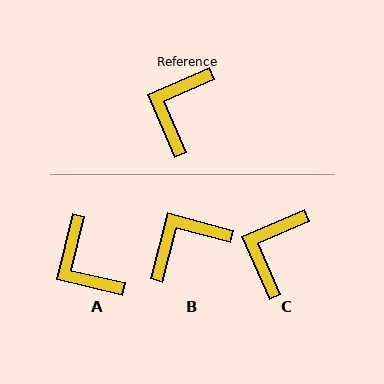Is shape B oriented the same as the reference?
No, it is off by about 38 degrees.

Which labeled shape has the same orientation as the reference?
C.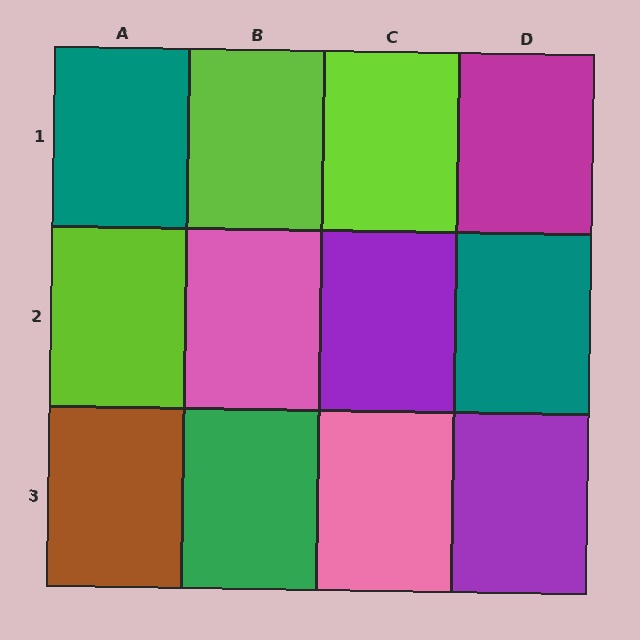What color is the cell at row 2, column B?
Pink.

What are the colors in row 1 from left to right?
Teal, lime, lime, magenta.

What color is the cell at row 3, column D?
Purple.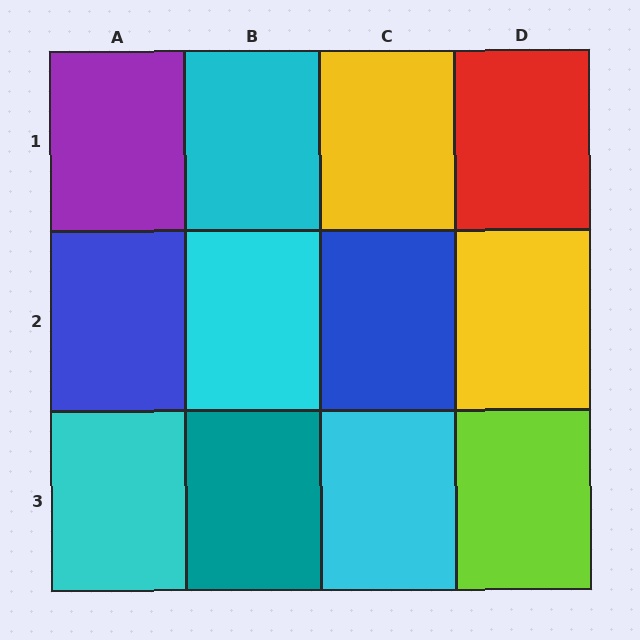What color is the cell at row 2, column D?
Yellow.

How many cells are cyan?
4 cells are cyan.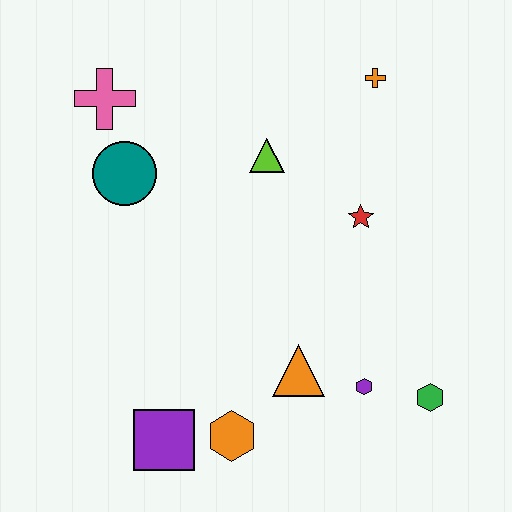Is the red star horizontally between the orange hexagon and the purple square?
No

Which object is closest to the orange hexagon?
The purple square is closest to the orange hexagon.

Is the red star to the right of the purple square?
Yes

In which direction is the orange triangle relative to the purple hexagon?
The orange triangle is to the left of the purple hexagon.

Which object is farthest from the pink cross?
The green hexagon is farthest from the pink cross.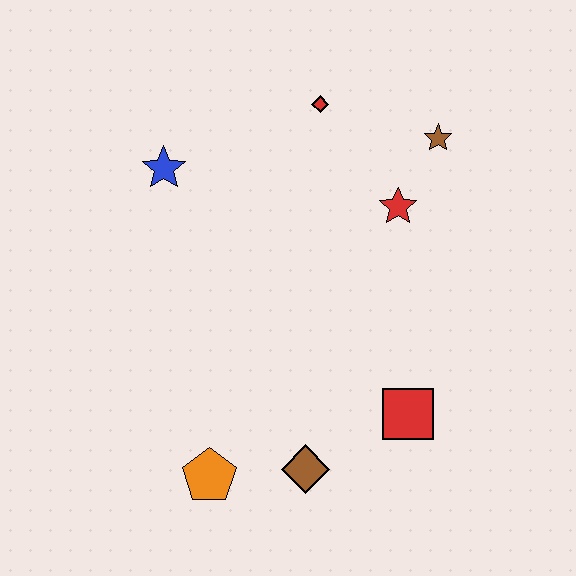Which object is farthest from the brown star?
The orange pentagon is farthest from the brown star.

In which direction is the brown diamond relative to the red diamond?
The brown diamond is below the red diamond.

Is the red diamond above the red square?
Yes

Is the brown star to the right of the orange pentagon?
Yes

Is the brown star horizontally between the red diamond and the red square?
No